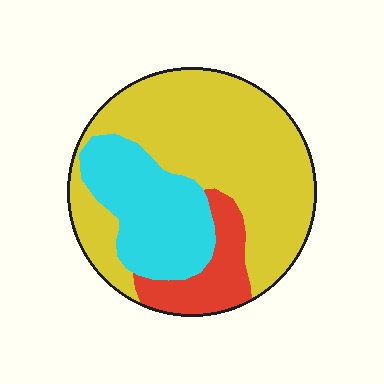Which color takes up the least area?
Red, at roughly 15%.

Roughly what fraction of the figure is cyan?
Cyan takes up about one quarter (1/4) of the figure.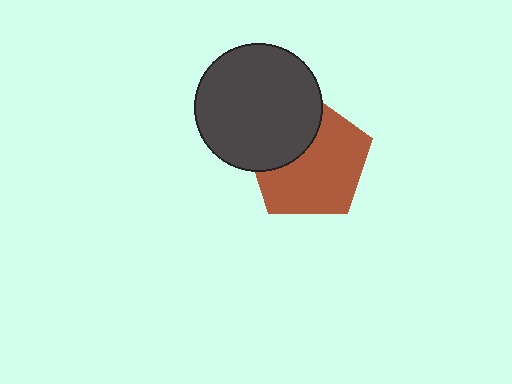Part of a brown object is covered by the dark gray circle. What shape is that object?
It is a pentagon.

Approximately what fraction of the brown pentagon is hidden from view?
Roughly 34% of the brown pentagon is hidden behind the dark gray circle.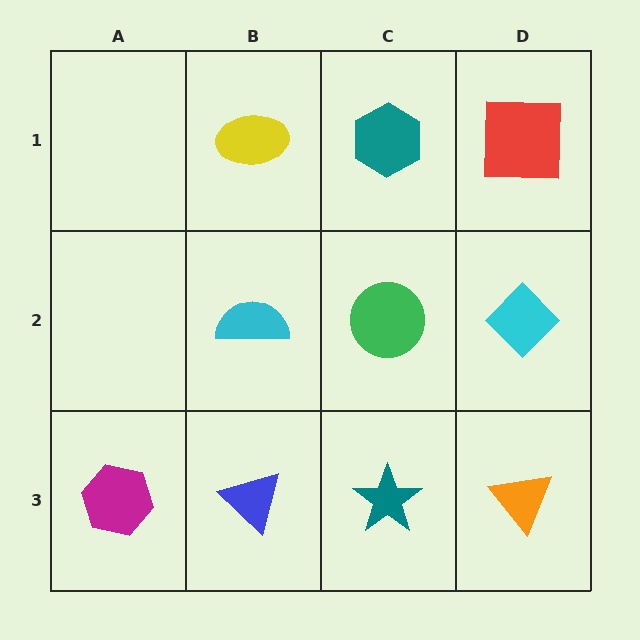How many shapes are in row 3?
4 shapes.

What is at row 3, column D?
An orange triangle.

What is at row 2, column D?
A cyan diamond.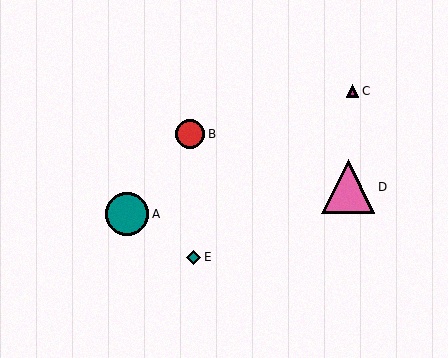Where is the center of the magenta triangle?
The center of the magenta triangle is at (352, 91).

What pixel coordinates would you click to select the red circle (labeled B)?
Click at (190, 134) to select the red circle B.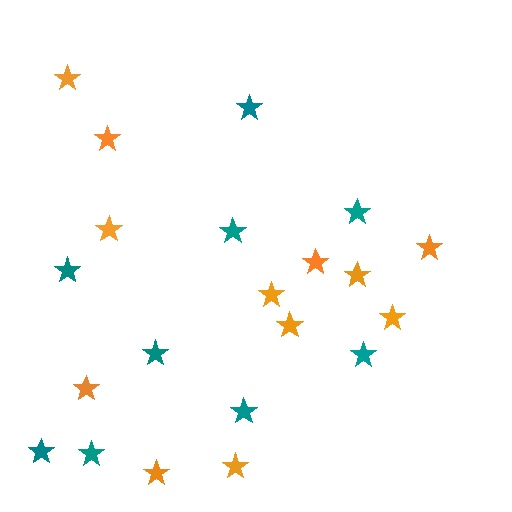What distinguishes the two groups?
There are 2 groups: one group of teal stars (9) and one group of orange stars (12).